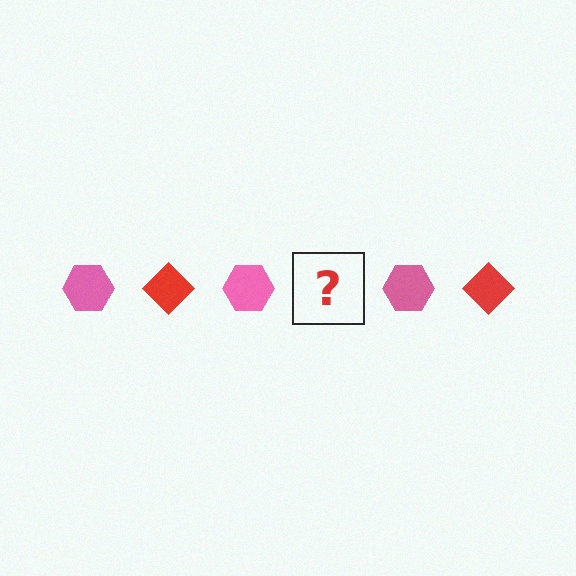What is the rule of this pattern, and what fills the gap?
The rule is that the pattern alternates between pink hexagon and red diamond. The gap should be filled with a red diamond.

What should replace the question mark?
The question mark should be replaced with a red diamond.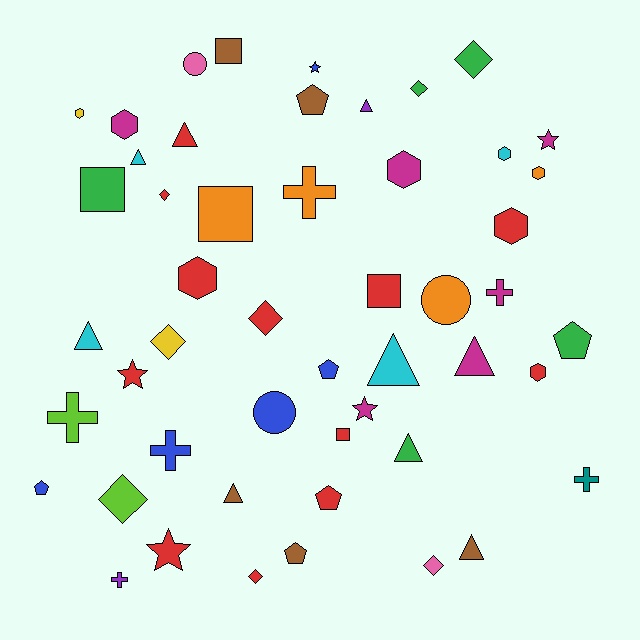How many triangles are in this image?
There are 9 triangles.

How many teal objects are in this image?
There is 1 teal object.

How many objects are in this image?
There are 50 objects.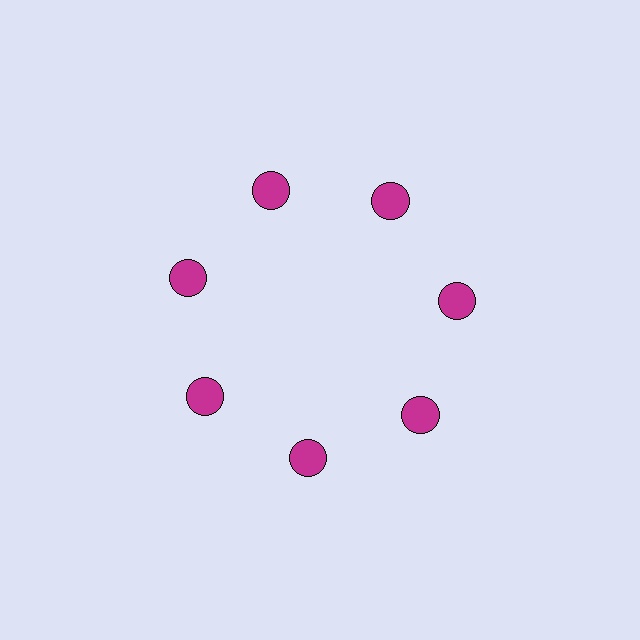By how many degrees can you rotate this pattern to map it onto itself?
The pattern maps onto itself every 51 degrees of rotation.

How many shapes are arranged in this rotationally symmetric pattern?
There are 7 shapes, arranged in 7 groups of 1.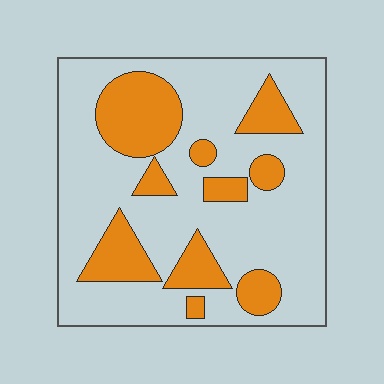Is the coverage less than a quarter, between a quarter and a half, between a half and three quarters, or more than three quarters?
Between a quarter and a half.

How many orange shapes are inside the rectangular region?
10.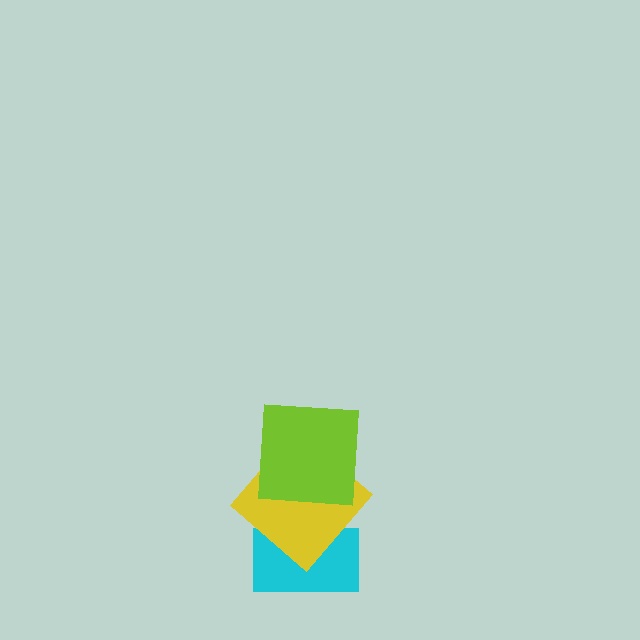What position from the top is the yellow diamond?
The yellow diamond is 2nd from the top.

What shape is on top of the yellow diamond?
The lime square is on top of the yellow diamond.